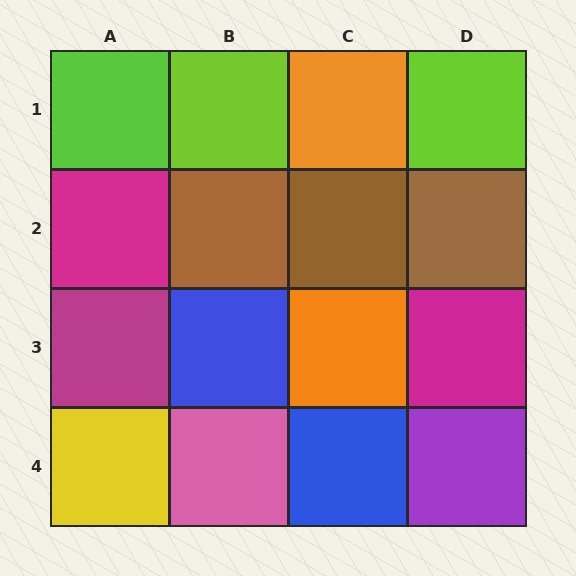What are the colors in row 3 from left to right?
Magenta, blue, orange, magenta.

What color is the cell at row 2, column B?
Brown.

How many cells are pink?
1 cell is pink.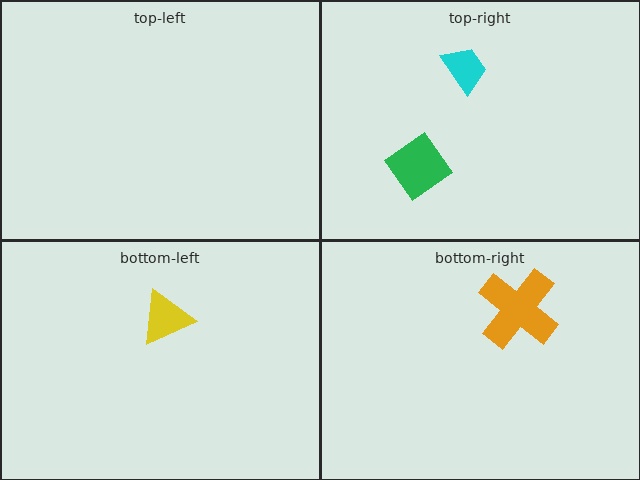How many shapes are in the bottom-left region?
1.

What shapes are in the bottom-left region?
The yellow triangle.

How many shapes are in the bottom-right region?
1.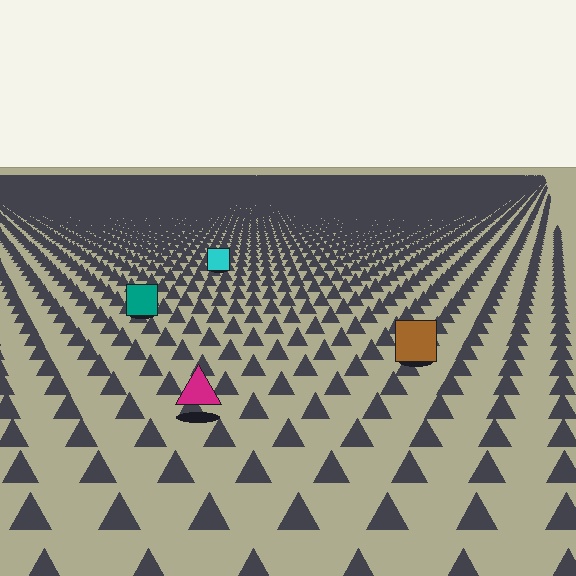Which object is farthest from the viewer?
The cyan square is farthest from the viewer. It appears smaller and the ground texture around it is denser.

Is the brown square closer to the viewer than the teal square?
Yes. The brown square is closer — you can tell from the texture gradient: the ground texture is coarser near it.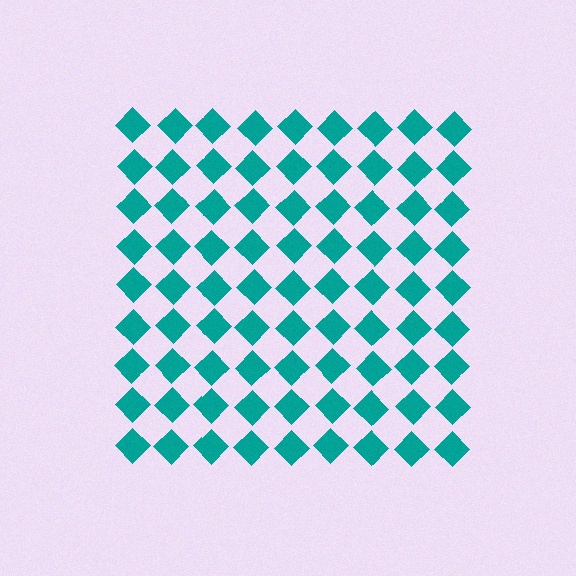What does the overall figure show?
The overall figure shows a square.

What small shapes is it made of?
It is made of small diamonds.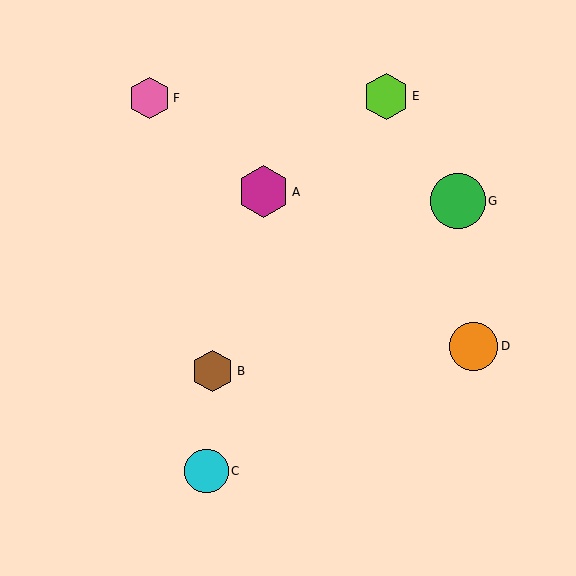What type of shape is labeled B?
Shape B is a brown hexagon.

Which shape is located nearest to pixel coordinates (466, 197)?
The green circle (labeled G) at (458, 201) is nearest to that location.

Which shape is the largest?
The green circle (labeled G) is the largest.